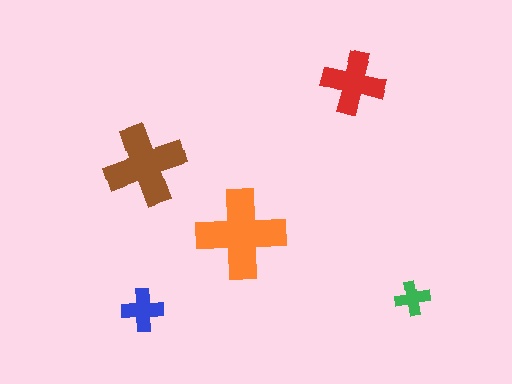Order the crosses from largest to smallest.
the orange one, the brown one, the red one, the blue one, the green one.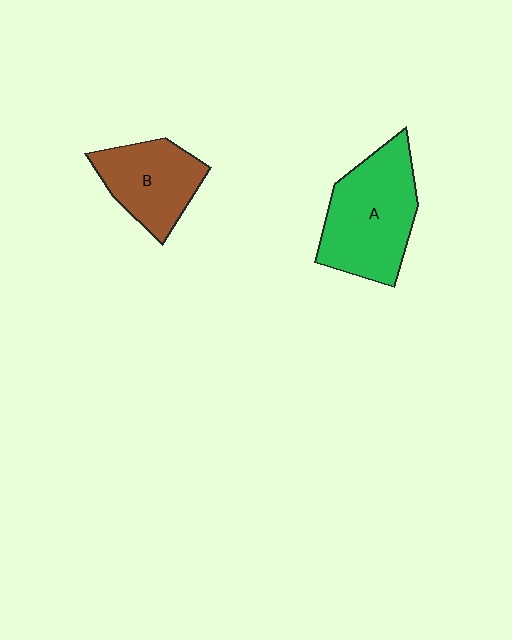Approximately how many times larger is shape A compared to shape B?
Approximately 1.4 times.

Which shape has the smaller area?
Shape B (brown).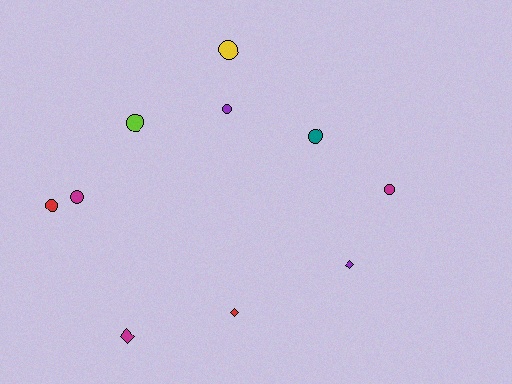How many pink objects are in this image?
There are no pink objects.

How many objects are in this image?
There are 10 objects.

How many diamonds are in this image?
There are 3 diamonds.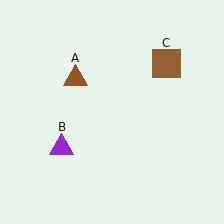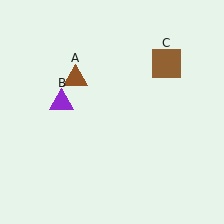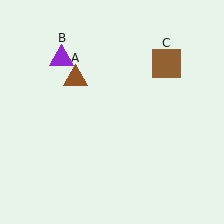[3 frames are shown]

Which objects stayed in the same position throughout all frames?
Brown triangle (object A) and brown square (object C) remained stationary.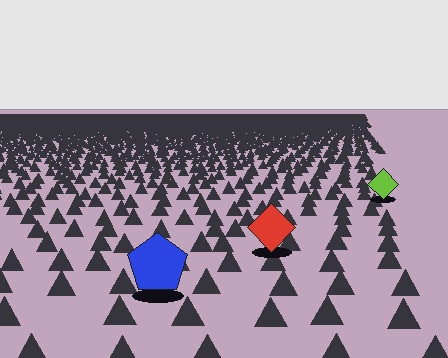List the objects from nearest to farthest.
From nearest to farthest: the blue pentagon, the red diamond, the lime diamond.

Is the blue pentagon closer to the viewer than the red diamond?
Yes. The blue pentagon is closer — you can tell from the texture gradient: the ground texture is coarser near it.